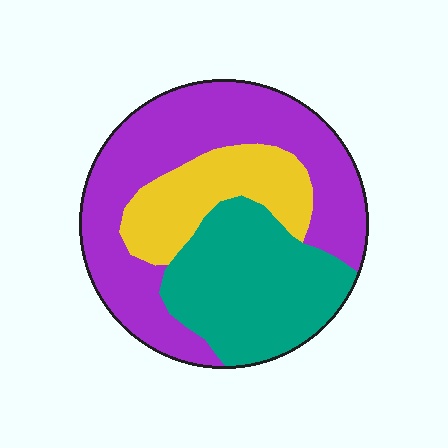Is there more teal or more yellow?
Teal.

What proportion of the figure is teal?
Teal takes up between a quarter and a half of the figure.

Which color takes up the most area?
Purple, at roughly 50%.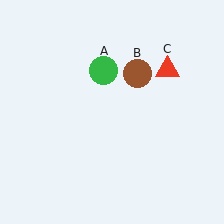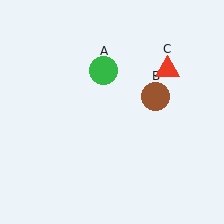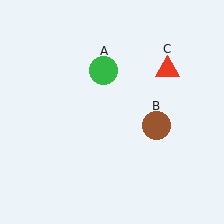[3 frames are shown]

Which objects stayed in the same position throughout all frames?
Green circle (object A) and red triangle (object C) remained stationary.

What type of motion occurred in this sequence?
The brown circle (object B) rotated clockwise around the center of the scene.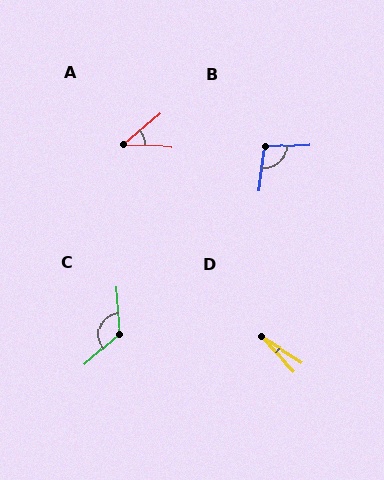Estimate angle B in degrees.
Approximately 100 degrees.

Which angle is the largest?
C, at approximately 127 degrees.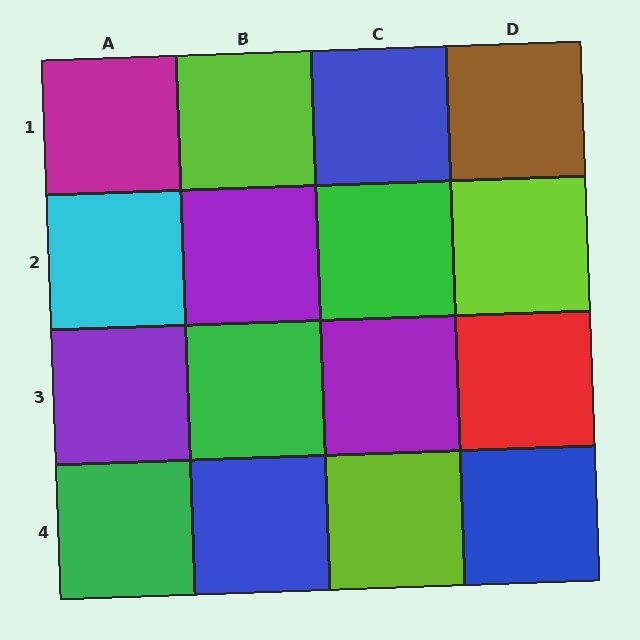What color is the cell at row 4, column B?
Blue.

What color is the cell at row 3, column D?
Red.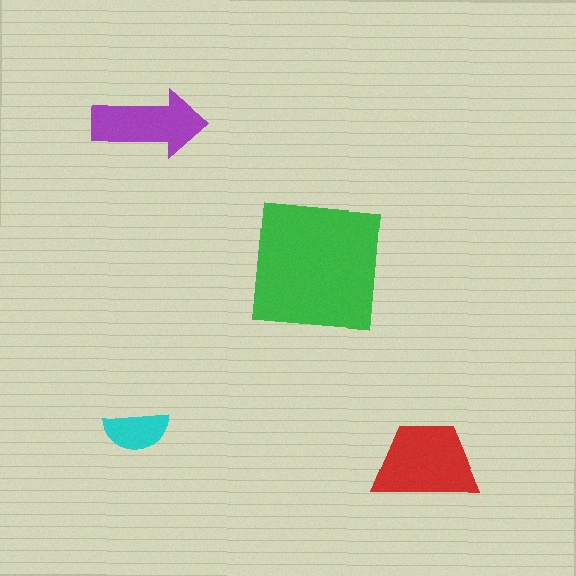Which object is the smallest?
The cyan semicircle.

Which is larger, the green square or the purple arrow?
The green square.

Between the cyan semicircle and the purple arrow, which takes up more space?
The purple arrow.